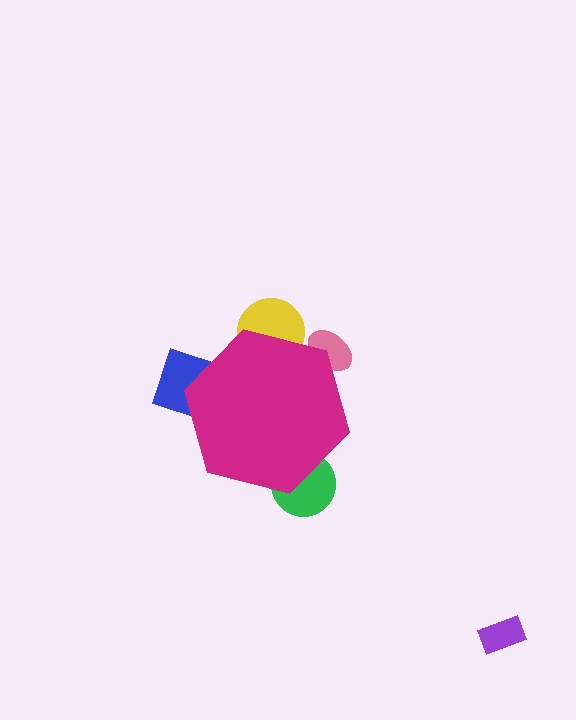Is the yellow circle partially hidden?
Yes, the yellow circle is partially hidden behind the magenta hexagon.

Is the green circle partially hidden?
Yes, the green circle is partially hidden behind the magenta hexagon.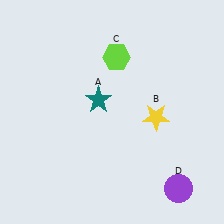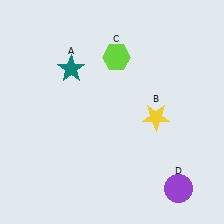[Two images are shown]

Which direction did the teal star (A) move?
The teal star (A) moved up.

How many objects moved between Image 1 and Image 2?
1 object moved between the two images.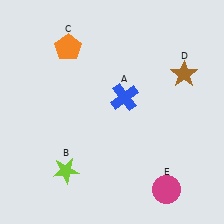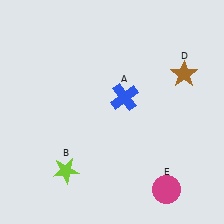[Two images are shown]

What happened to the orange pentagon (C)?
The orange pentagon (C) was removed in Image 2. It was in the top-left area of Image 1.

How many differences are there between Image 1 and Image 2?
There is 1 difference between the two images.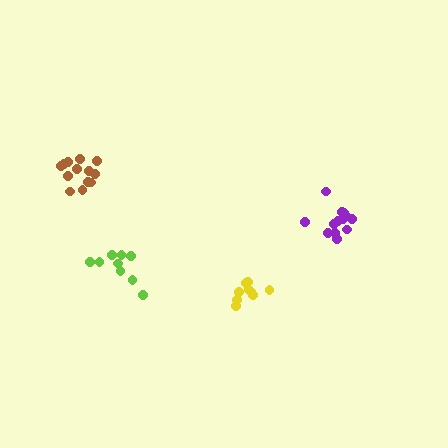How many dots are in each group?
Group 1: 9 dots, Group 2: 9 dots, Group 3: 13 dots, Group 4: 13 dots (44 total).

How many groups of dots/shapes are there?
There are 4 groups.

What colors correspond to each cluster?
The clusters are colored: yellow, lime, brown, purple.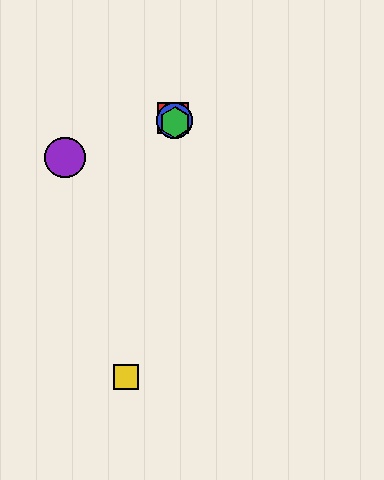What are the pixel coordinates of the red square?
The red square is at (173, 118).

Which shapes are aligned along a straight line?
The red square, the blue circle, the green hexagon are aligned along a straight line.